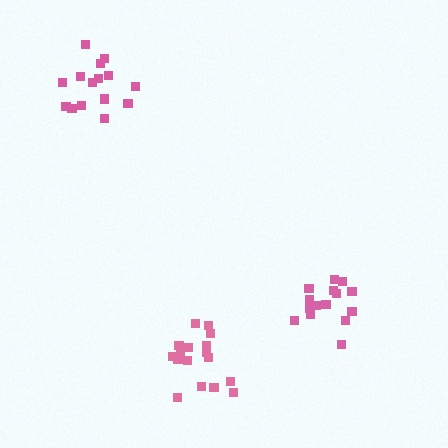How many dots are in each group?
Group 1: 15 dots, Group 2: 15 dots, Group 3: 17 dots (47 total).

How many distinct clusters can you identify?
There are 3 distinct clusters.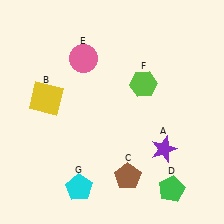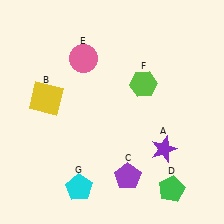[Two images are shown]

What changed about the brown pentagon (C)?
In Image 1, C is brown. In Image 2, it changed to purple.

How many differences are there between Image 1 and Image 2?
There is 1 difference between the two images.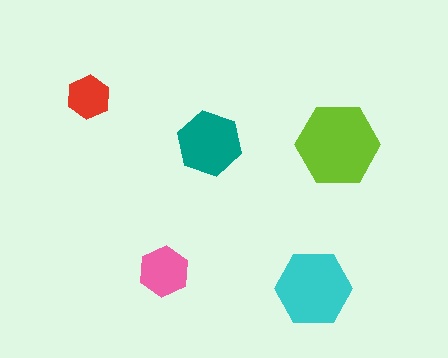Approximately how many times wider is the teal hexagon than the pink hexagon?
About 1.5 times wider.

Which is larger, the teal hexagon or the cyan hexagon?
The cyan one.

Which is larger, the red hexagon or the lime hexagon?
The lime one.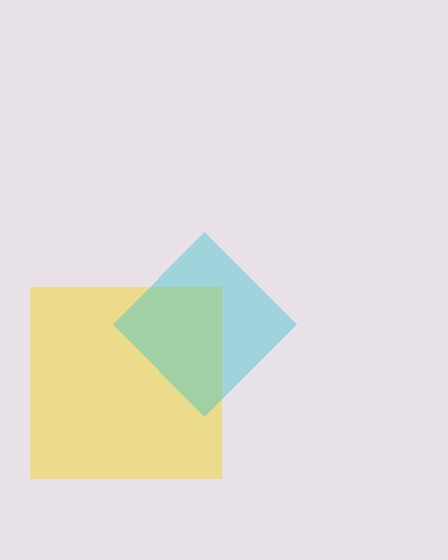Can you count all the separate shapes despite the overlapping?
Yes, there are 2 separate shapes.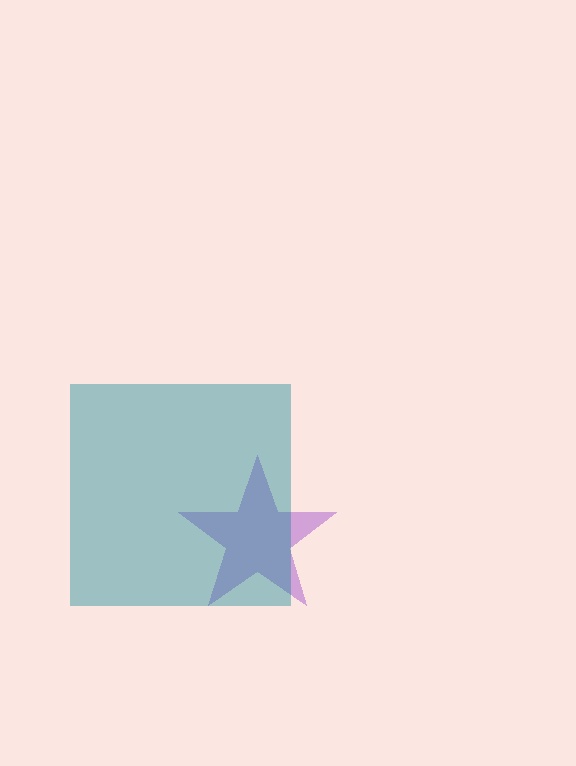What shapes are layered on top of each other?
The layered shapes are: a purple star, a teal square.